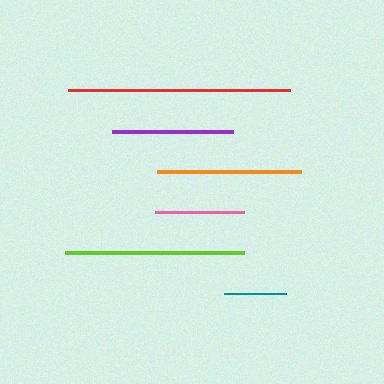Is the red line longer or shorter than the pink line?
The red line is longer than the pink line.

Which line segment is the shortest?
The teal line is the shortest at approximately 61 pixels.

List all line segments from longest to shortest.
From longest to shortest: red, lime, orange, purple, pink, teal.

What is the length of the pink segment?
The pink segment is approximately 89 pixels long.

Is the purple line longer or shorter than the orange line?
The orange line is longer than the purple line.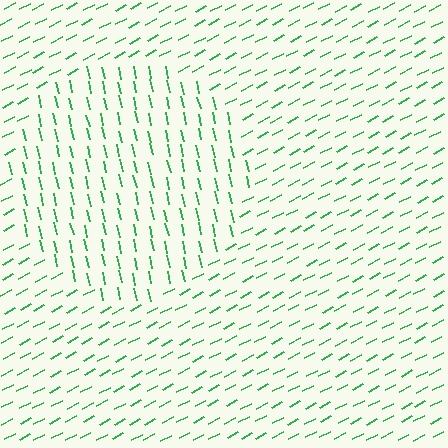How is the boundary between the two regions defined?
The boundary is defined purely by a change in line orientation (approximately 75 degrees difference). All lines are the same color and thickness.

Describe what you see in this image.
The image is filled with small green line segments. A circle region in the image has lines oriented differently from the surrounding lines, creating a visible texture boundary.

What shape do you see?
I see a circle.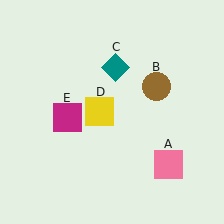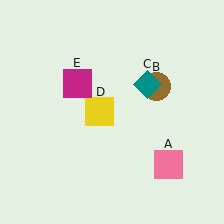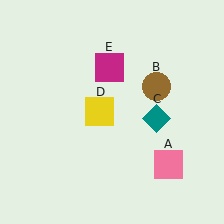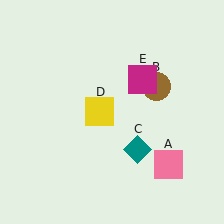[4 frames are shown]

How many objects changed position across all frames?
2 objects changed position: teal diamond (object C), magenta square (object E).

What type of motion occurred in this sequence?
The teal diamond (object C), magenta square (object E) rotated clockwise around the center of the scene.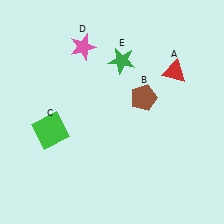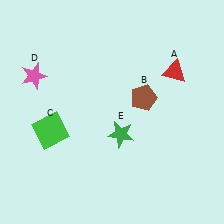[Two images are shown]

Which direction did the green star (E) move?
The green star (E) moved down.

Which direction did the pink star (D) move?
The pink star (D) moved left.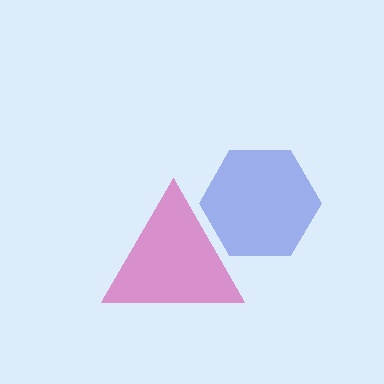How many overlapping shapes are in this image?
There are 2 overlapping shapes in the image.